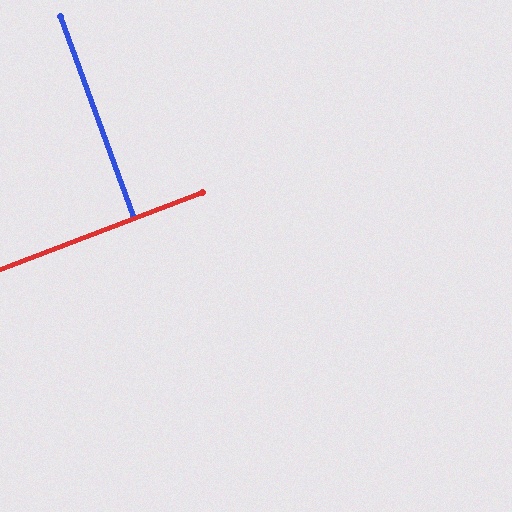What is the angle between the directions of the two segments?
Approximately 89 degrees.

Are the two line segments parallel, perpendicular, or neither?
Perpendicular — they meet at approximately 89°.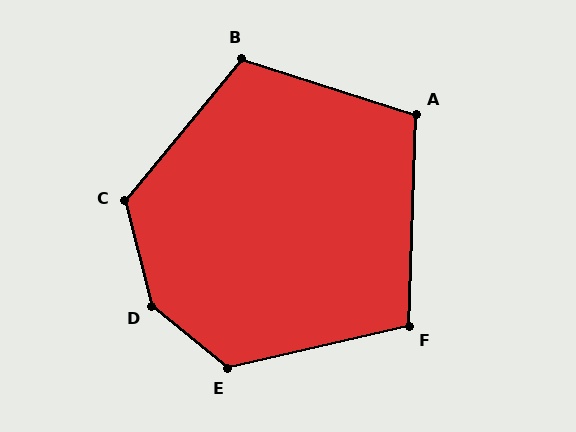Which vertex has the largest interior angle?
D, at approximately 143 degrees.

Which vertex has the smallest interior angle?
F, at approximately 105 degrees.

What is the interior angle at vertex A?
Approximately 106 degrees (obtuse).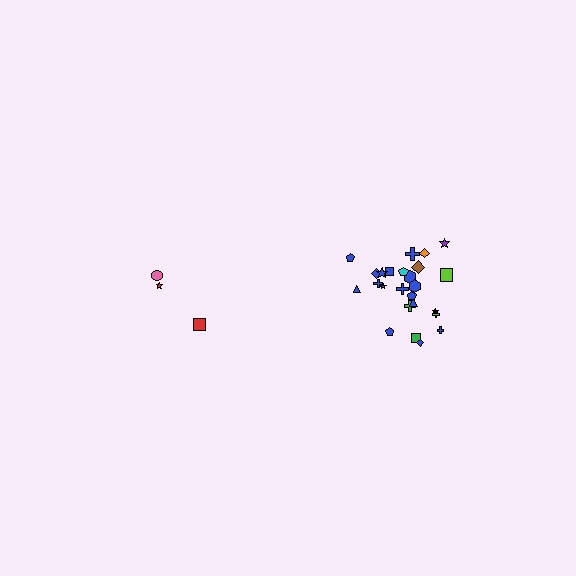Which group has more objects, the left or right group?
The right group.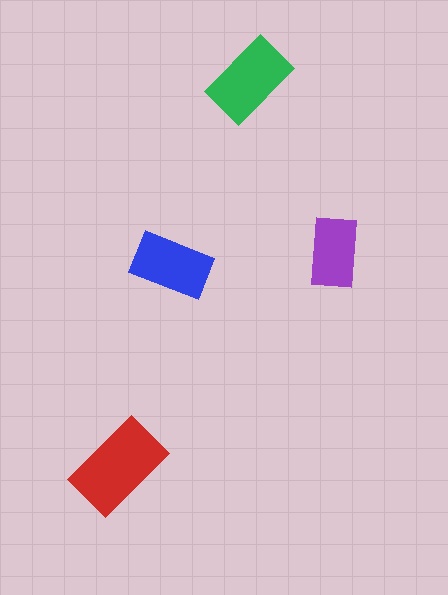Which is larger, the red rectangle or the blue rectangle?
The red one.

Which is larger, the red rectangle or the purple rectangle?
The red one.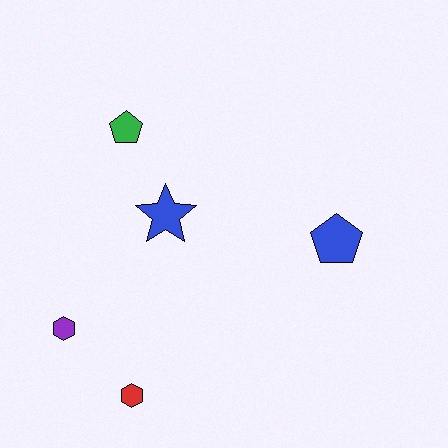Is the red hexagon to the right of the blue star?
No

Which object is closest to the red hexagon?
The purple hexagon is closest to the red hexagon.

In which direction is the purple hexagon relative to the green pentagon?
The purple hexagon is below the green pentagon.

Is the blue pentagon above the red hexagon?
Yes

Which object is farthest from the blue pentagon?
The purple hexagon is farthest from the blue pentagon.